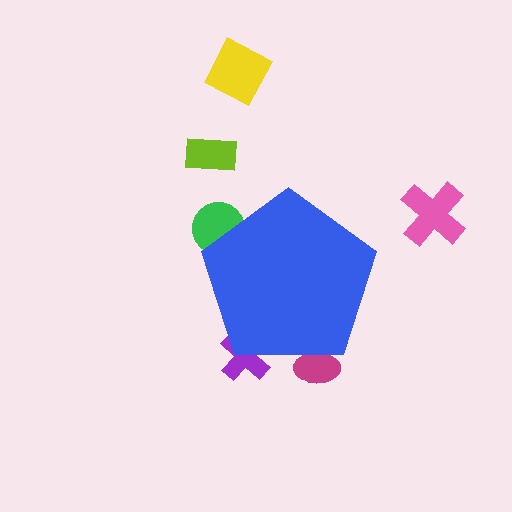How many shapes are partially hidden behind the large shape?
3 shapes are partially hidden.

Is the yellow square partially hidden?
No, the yellow square is fully visible.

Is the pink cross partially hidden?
No, the pink cross is fully visible.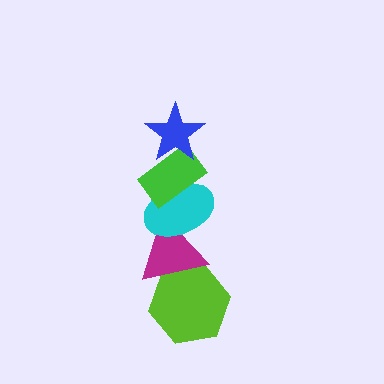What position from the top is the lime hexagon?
The lime hexagon is 5th from the top.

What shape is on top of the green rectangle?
The blue star is on top of the green rectangle.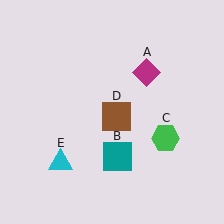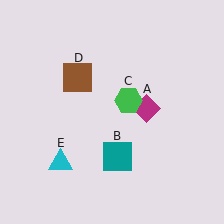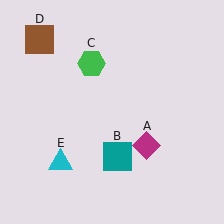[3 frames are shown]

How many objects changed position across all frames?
3 objects changed position: magenta diamond (object A), green hexagon (object C), brown square (object D).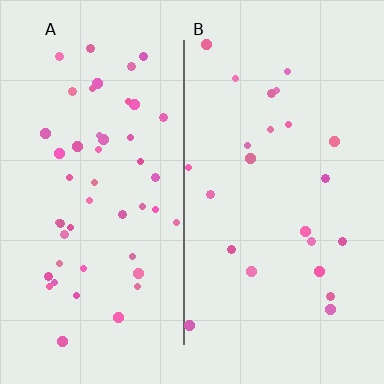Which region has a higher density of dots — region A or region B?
A (the left).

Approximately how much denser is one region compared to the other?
Approximately 2.1× — region A over region B.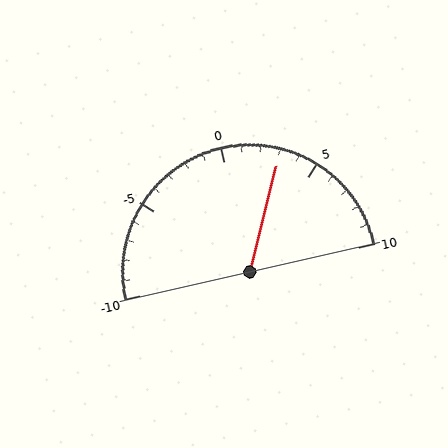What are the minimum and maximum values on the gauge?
The gauge ranges from -10 to 10.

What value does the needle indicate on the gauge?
The needle indicates approximately 3.